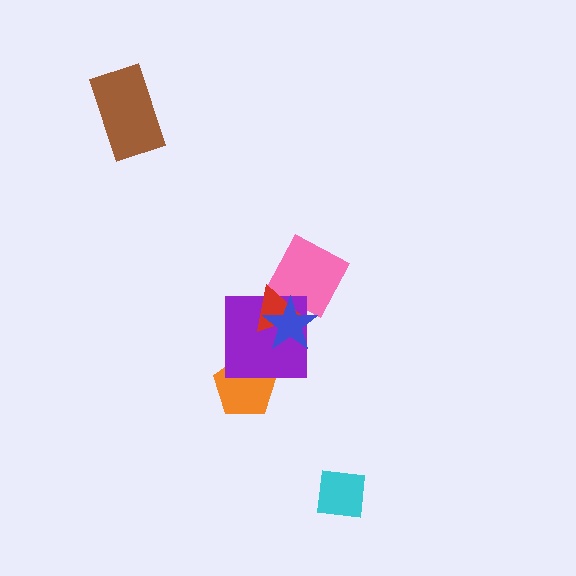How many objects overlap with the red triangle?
3 objects overlap with the red triangle.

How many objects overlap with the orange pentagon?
1 object overlaps with the orange pentagon.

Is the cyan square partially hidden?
No, no other shape covers it.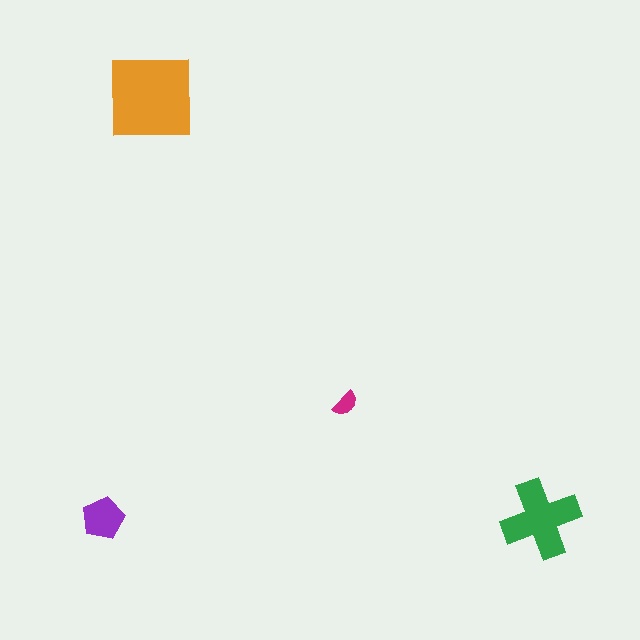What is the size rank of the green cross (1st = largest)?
2nd.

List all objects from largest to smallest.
The orange square, the green cross, the purple pentagon, the magenta semicircle.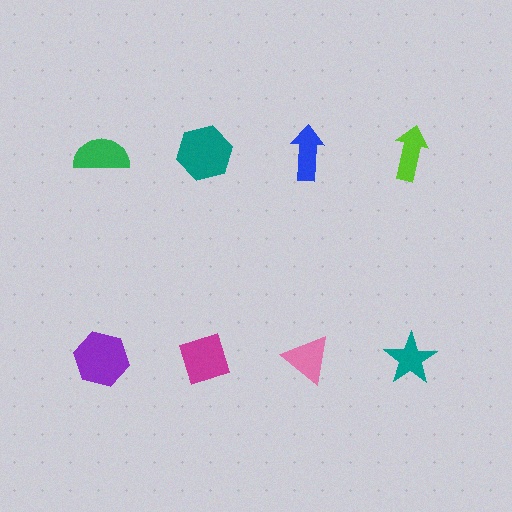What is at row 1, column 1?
A green semicircle.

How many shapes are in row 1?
4 shapes.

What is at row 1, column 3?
A blue arrow.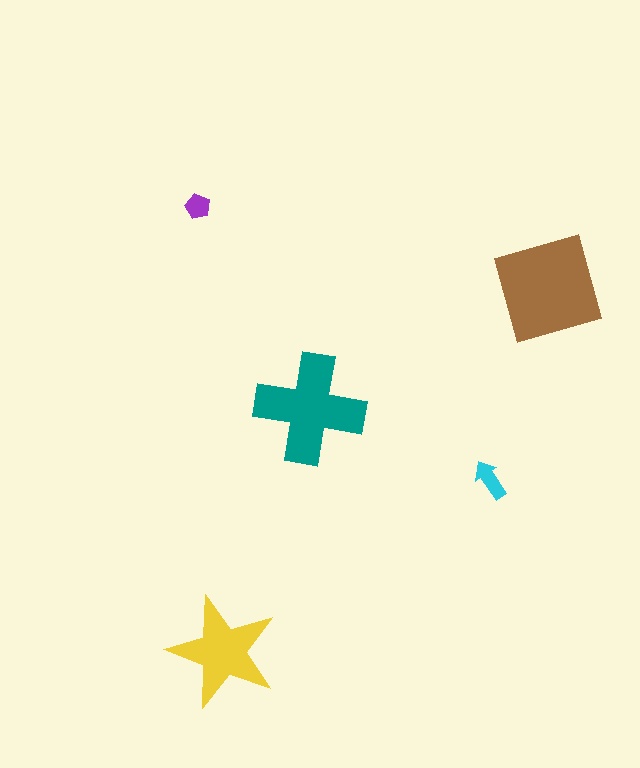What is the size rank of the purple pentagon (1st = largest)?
5th.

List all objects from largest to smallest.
The brown diamond, the teal cross, the yellow star, the cyan arrow, the purple pentagon.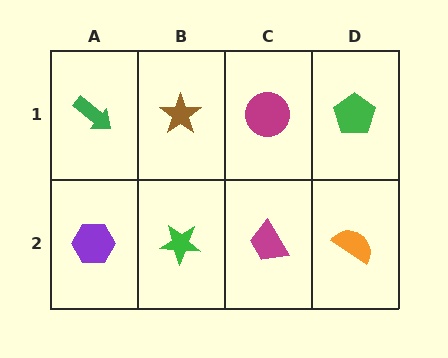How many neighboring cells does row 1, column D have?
2.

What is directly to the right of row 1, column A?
A brown star.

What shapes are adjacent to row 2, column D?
A green pentagon (row 1, column D), a magenta trapezoid (row 2, column C).